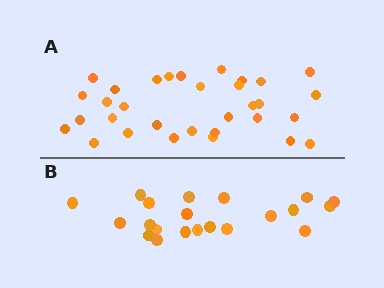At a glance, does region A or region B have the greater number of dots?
Region A (the top region) has more dots.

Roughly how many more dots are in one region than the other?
Region A has roughly 12 or so more dots than region B.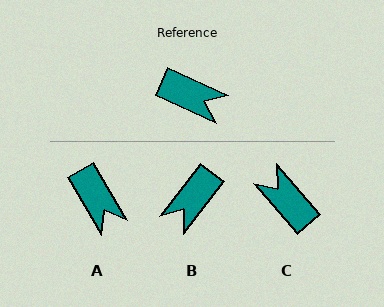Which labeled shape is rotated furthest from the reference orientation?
C, about 155 degrees away.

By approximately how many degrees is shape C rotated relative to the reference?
Approximately 155 degrees counter-clockwise.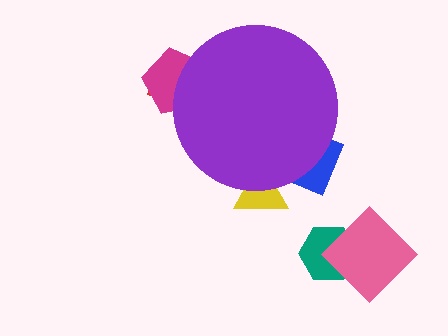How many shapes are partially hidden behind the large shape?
4 shapes are partially hidden.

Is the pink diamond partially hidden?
No, the pink diamond is fully visible.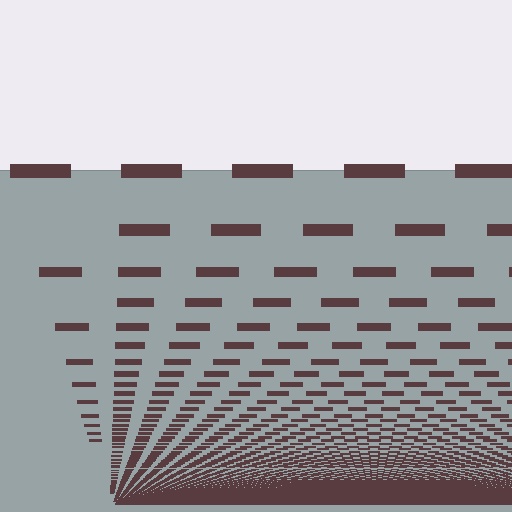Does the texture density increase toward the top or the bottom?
Density increases toward the bottom.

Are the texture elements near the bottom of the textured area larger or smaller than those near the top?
Smaller. The gradient is inverted — elements near the bottom are smaller and denser.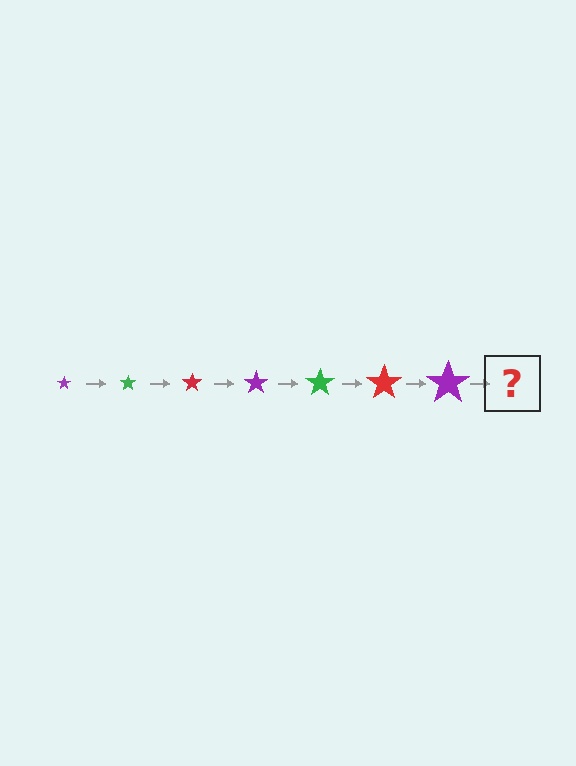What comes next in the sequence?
The next element should be a green star, larger than the previous one.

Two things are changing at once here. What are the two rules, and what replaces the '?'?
The two rules are that the star grows larger each step and the color cycles through purple, green, and red. The '?' should be a green star, larger than the previous one.